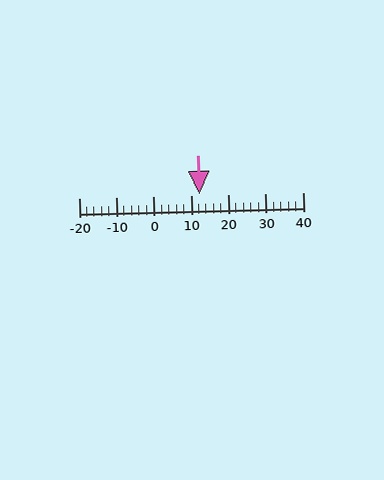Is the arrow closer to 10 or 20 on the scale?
The arrow is closer to 10.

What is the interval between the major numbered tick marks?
The major tick marks are spaced 10 units apart.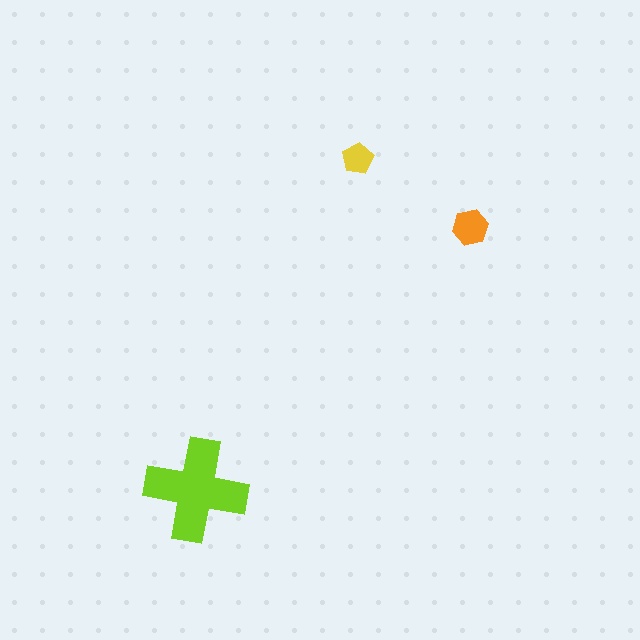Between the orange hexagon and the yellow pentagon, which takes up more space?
The orange hexagon.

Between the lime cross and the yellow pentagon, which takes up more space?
The lime cross.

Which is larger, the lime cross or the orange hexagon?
The lime cross.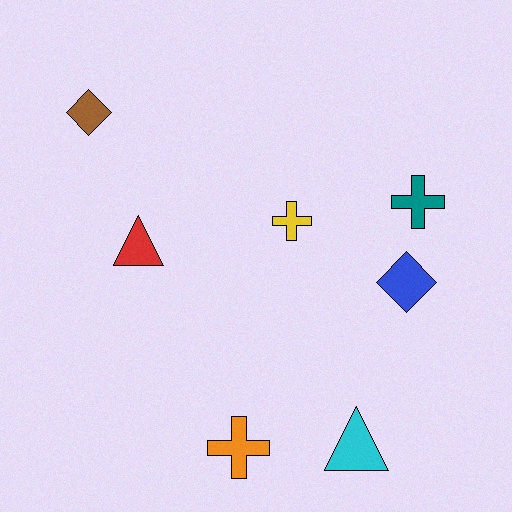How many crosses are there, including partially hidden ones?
There are 3 crosses.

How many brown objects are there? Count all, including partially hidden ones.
There is 1 brown object.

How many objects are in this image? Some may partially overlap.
There are 7 objects.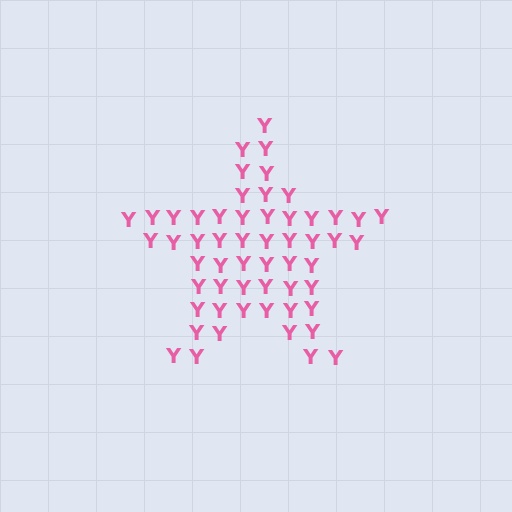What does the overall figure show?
The overall figure shows a star.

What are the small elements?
The small elements are letter Y's.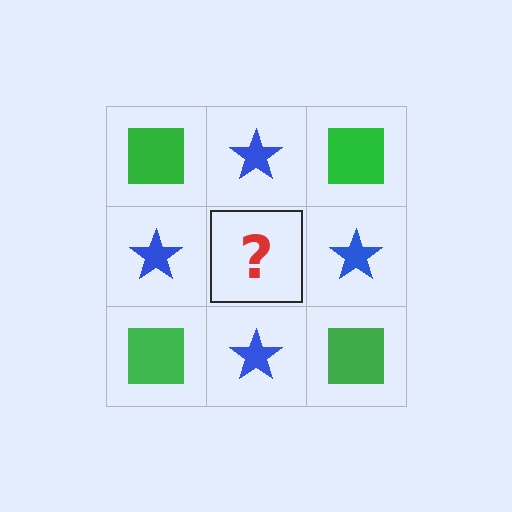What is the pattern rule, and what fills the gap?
The rule is that it alternates green square and blue star in a checkerboard pattern. The gap should be filled with a green square.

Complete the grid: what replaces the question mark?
The question mark should be replaced with a green square.